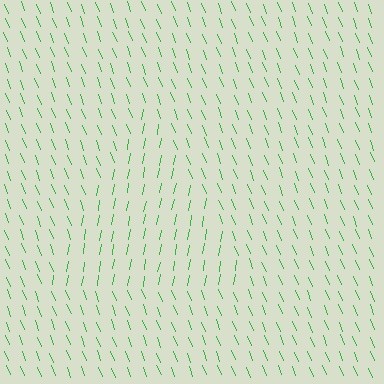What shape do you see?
I see a triangle.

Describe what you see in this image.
The image is filled with small green line segments. A triangle region in the image has lines oriented differently from the surrounding lines, creating a visible texture boundary.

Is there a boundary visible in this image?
Yes, there is a texture boundary formed by a change in line orientation.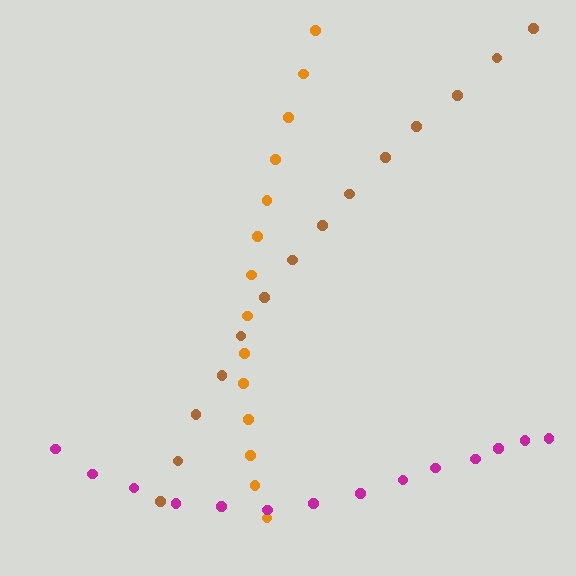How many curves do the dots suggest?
There are 3 distinct paths.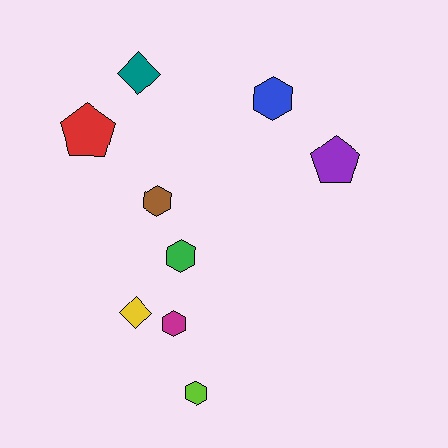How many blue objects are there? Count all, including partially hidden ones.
There is 1 blue object.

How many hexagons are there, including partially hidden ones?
There are 5 hexagons.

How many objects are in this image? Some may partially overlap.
There are 9 objects.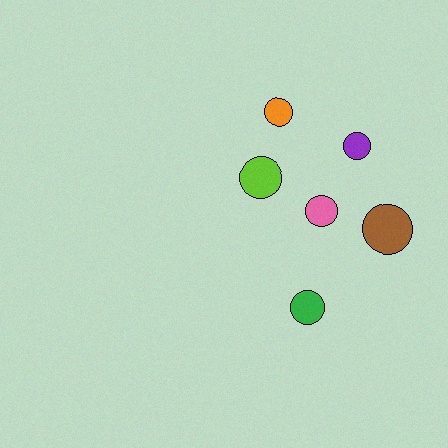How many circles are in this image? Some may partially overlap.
There are 6 circles.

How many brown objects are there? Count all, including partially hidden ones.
There is 1 brown object.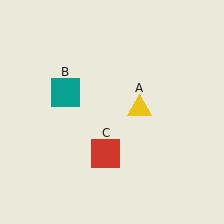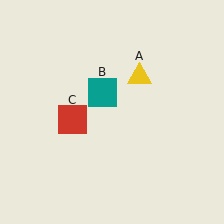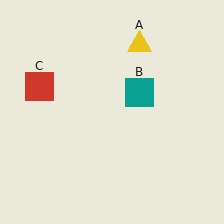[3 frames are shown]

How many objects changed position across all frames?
3 objects changed position: yellow triangle (object A), teal square (object B), red square (object C).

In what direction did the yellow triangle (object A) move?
The yellow triangle (object A) moved up.